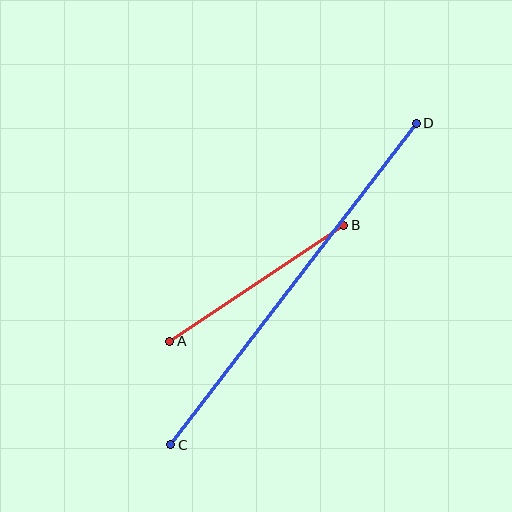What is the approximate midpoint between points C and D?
The midpoint is at approximately (293, 284) pixels.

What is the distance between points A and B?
The distance is approximately 209 pixels.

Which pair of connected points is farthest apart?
Points C and D are farthest apart.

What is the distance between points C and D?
The distance is approximately 404 pixels.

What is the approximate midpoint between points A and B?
The midpoint is at approximately (257, 283) pixels.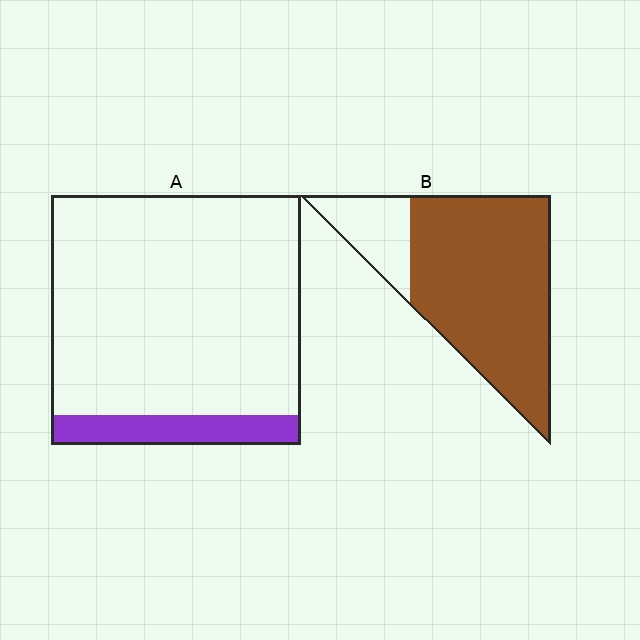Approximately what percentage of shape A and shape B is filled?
A is approximately 10% and B is approximately 80%.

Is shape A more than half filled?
No.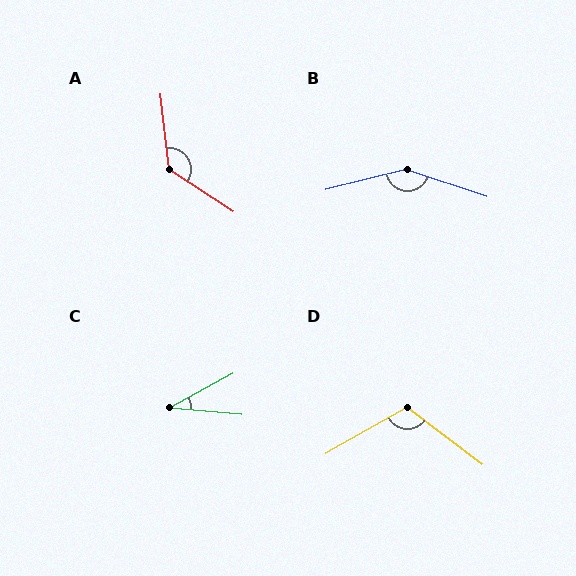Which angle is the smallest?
C, at approximately 33 degrees.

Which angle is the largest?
B, at approximately 147 degrees.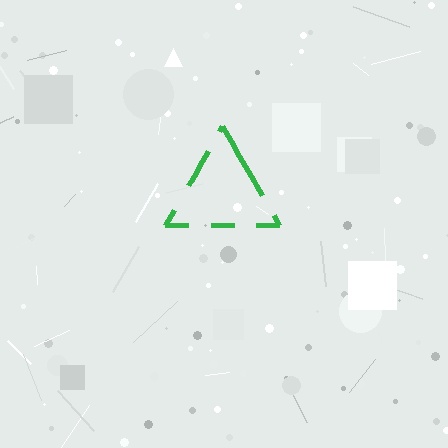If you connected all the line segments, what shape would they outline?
They would outline a triangle.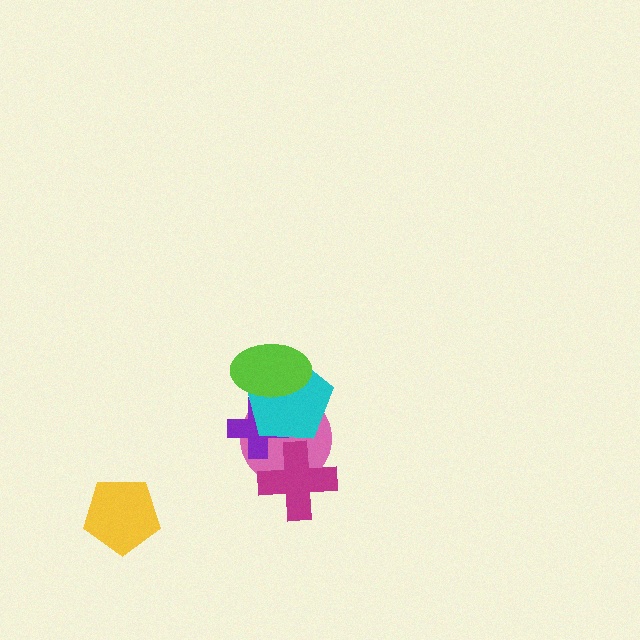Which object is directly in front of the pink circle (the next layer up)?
The purple cross is directly in front of the pink circle.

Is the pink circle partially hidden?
Yes, it is partially covered by another shape.